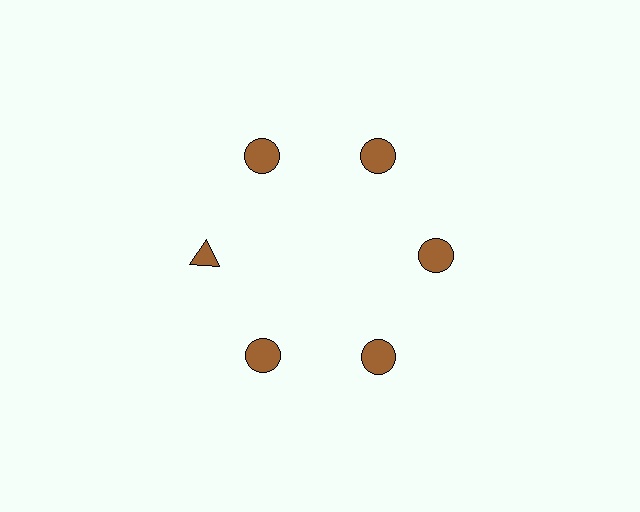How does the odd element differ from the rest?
It has a different shape: triangle instead of circle.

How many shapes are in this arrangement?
There are 6 shapes arranged in a ring pattern.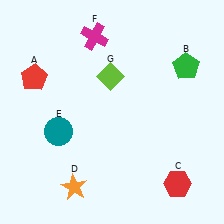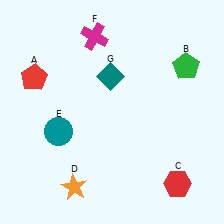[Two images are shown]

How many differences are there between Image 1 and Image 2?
There is 1 difference between the two images.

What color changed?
The diamond (G) changed from lime in Image 1 to teal in Image 2.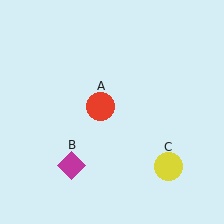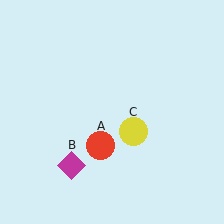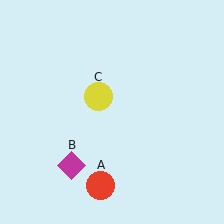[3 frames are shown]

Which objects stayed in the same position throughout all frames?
Magenta diamond (object B) remained stationary.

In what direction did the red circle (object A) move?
The red circle (object A) moved down.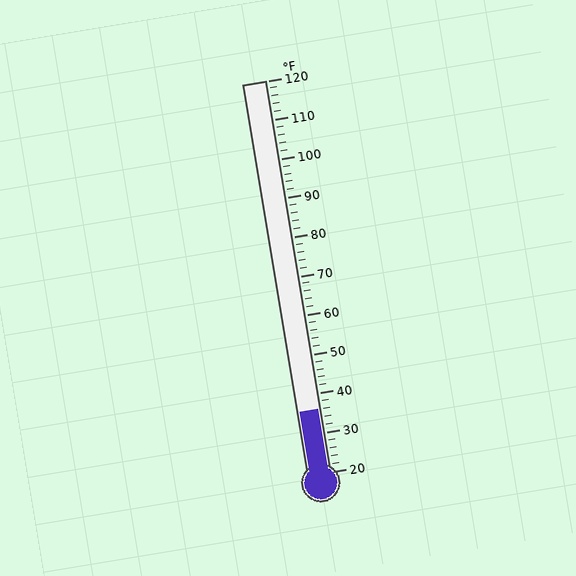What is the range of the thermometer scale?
The thermometer scale ranges from 20°F to 120°F.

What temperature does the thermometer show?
The thermometer shows approximately 36°F.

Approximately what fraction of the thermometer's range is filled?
The thermometer is filled to approximately 15% of its range.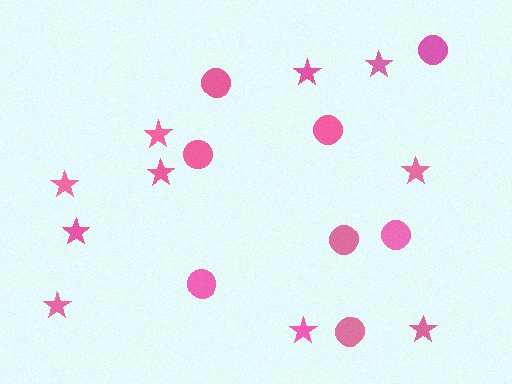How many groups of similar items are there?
There are 2 groups: one group of circles (8) and one group of stars (10).